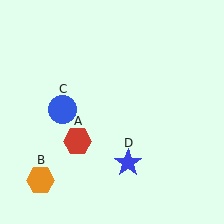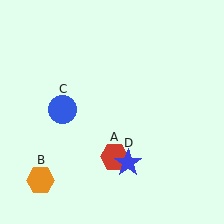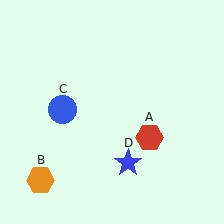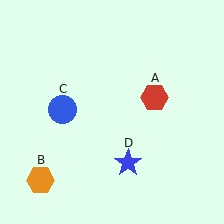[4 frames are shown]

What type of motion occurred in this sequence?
The red hexagon (object A) rotated counterclockwise around the center of the scene.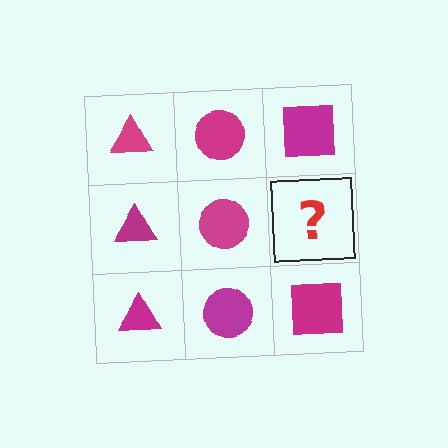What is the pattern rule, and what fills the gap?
The rule is that each column has a consistent shape. The gap should be filled with a magenta square.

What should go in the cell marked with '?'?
The missing cell should contain a magenta square.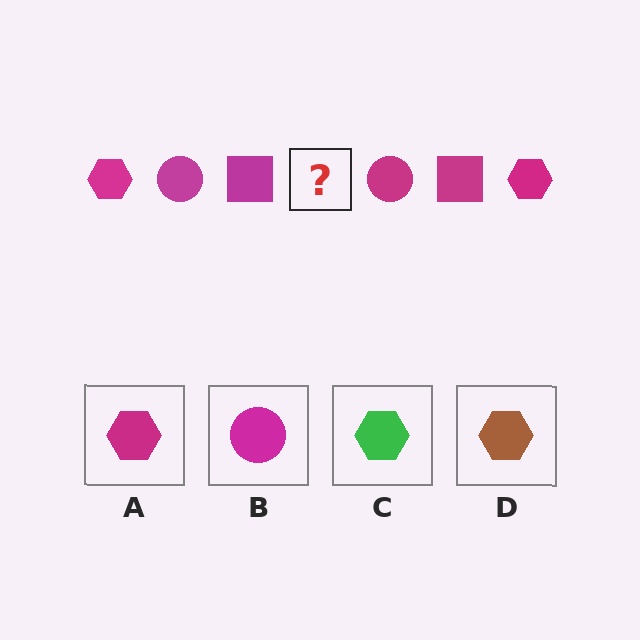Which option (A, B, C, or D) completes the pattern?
A.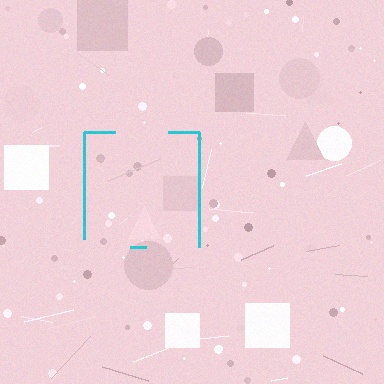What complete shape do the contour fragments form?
The contour fragments form a square.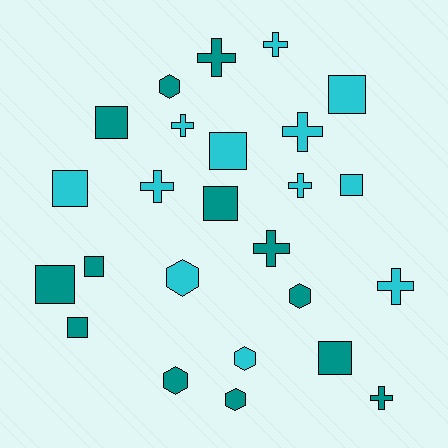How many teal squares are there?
There are 6 teal squares.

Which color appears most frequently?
Teal, with 13 objects.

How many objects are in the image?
There are 25 objects.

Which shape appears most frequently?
Square, with 10 objects.